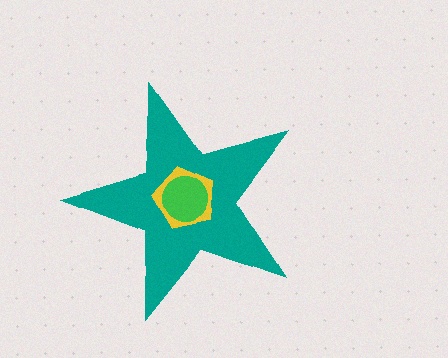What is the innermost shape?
The green circle.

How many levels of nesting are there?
3.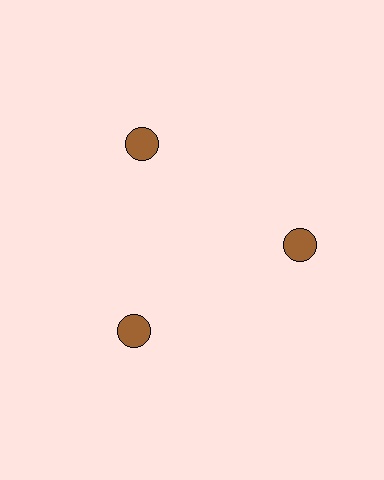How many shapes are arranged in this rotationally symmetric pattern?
There are 3 shapes, arranged in 3 groups of 1.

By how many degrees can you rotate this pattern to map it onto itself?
The pattern maps onto itself every 120 degrees of rotation.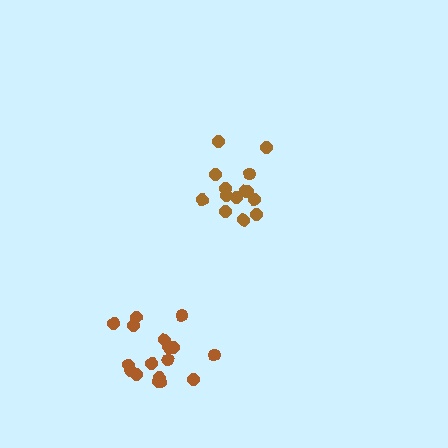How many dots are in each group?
Group 1: 14 dots, Group 2: 17 dots (31 total).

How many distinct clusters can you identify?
There are 2 distinct clusters.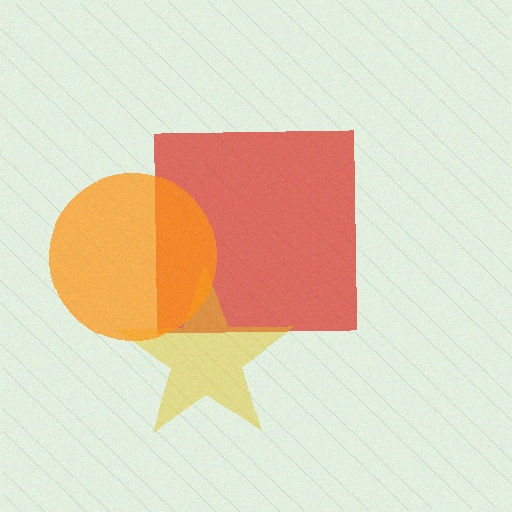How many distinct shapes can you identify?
There are 3 distinct shapes: a red square, a yellow star, an orange circle.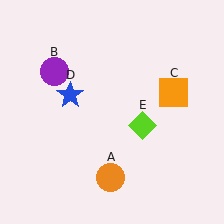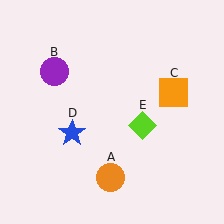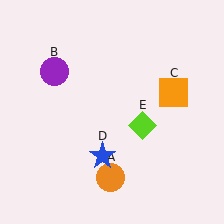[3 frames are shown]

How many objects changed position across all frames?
1 object changed position: blue star (object D).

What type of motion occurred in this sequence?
The blue star (object D) rotated counterclockwise around the center of the scene.